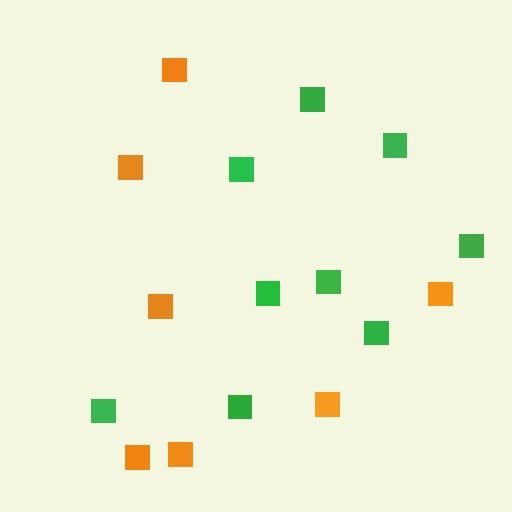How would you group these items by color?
There are 2 groups: one group of orange squares (7) and one group of green squares (9).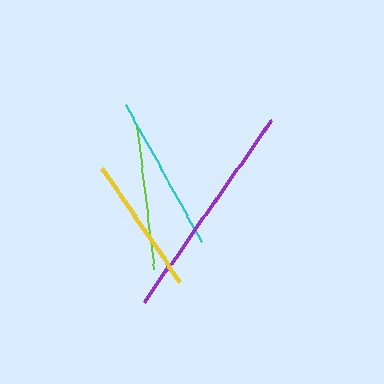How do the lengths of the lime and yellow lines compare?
The lime and yellow lines are approximately the same length.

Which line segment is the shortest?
The yellow line is the shortest at approximately 138 pixels.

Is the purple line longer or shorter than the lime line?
The purple line is longer than the lime line.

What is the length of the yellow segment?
The yellow segment is approximately 138 pixels long.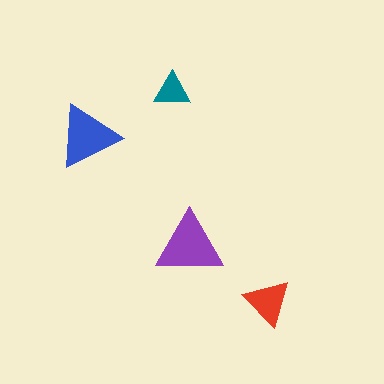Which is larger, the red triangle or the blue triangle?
The blue one.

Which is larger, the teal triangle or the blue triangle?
The blue one.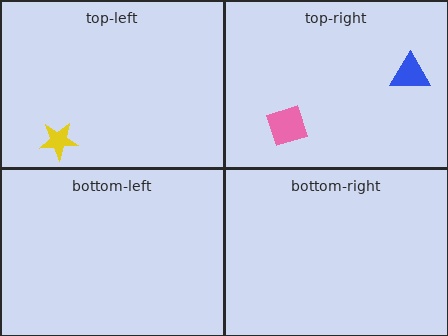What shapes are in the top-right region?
The pink diamond, the blue triangle.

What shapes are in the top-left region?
The yellow star.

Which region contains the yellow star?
The top-left region.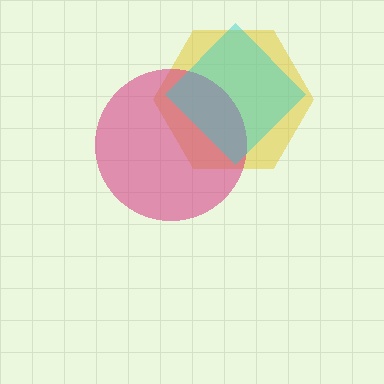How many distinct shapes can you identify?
There are 3 distinct shapes: a yellow hexagon, a magenta circle, a cyan diamond.